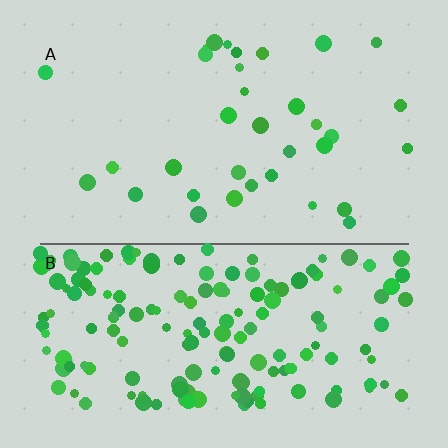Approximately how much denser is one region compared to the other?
Approximately 5.0× — region B over region A.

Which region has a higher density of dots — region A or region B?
B (the bottom).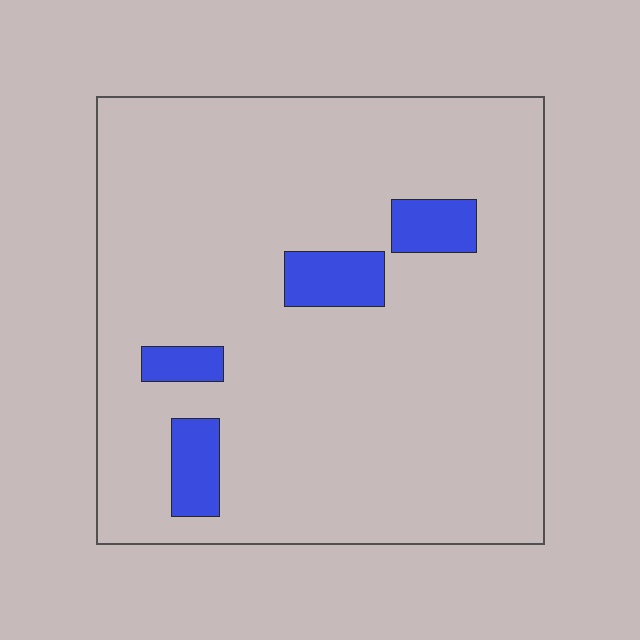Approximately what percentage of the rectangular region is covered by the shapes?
Approximately 10%.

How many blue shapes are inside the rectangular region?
4.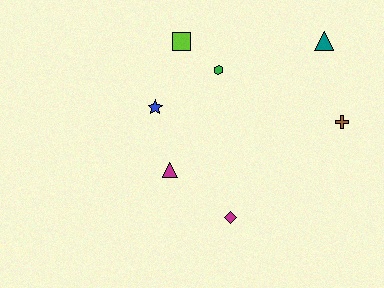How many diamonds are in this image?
There is 1 diamond.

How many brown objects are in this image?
There is 1 brown object.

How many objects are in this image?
There are 7 objects.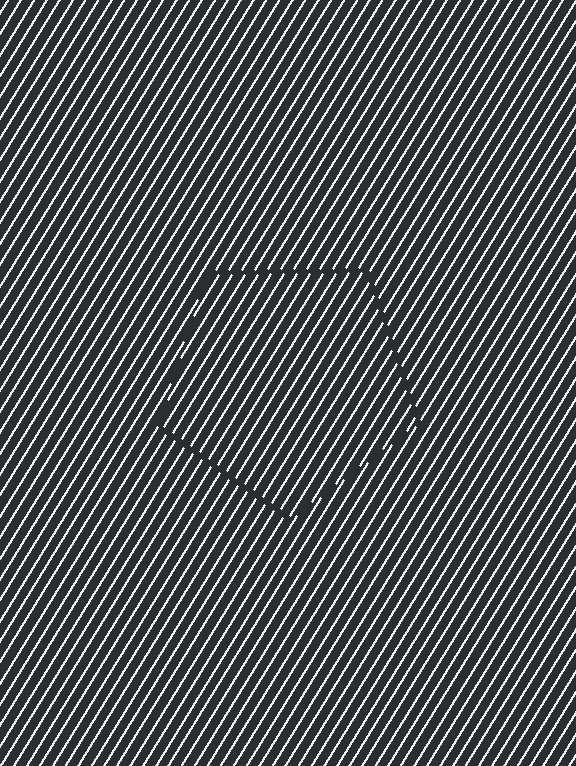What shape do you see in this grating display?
An illusory pentagon. The interior of the shape contains the same grating, shifted by half a period — the contour is defined by the phase discontinuity where line-ends from the inner and outer gratings abut.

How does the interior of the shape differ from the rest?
The interior of the shape contains the same grating, shifted by half a period — the contour is defined by the phase discontinuity where line-ends from the inner and outer gratings abut.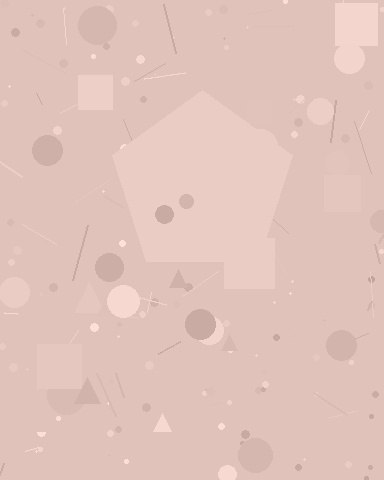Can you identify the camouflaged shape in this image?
The camouflaged shape is a pentagon.